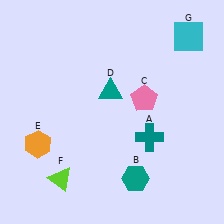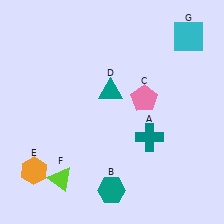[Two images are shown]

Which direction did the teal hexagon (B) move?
The teal hexagon (B) moved left.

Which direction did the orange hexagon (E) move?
The orange hexagon (E) moved down.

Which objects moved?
The objects that moved are: the teal hexagon (B), the orange hexagon (E).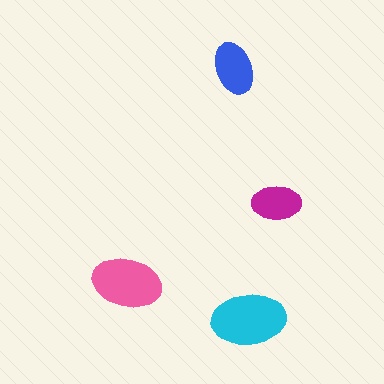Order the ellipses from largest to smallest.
the cyan one, the pink one, the blue one, the magenta one.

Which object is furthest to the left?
The pink ellipse is leftmost.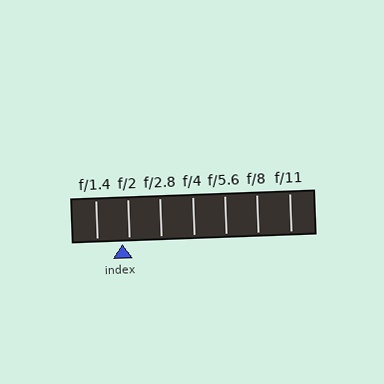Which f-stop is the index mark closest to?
The index mark is closest to f/2.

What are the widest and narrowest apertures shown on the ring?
The widest aperture shown is f/1.4 and the narrowest is f/11.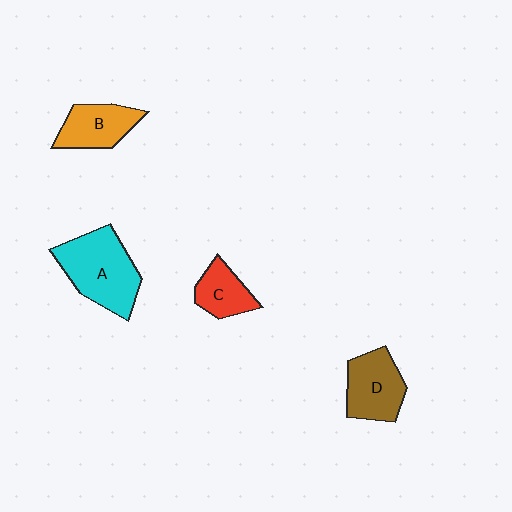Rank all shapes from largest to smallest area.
From largest to smallest: A (cyan), D (brown), B (orange), C (red).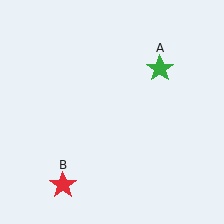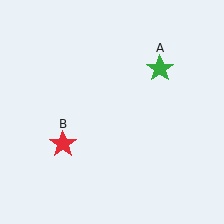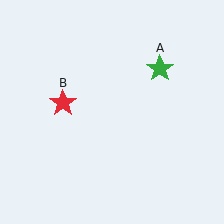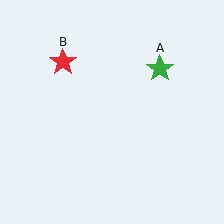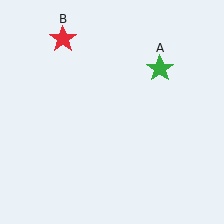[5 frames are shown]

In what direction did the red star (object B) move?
The red star (object B) moved up.